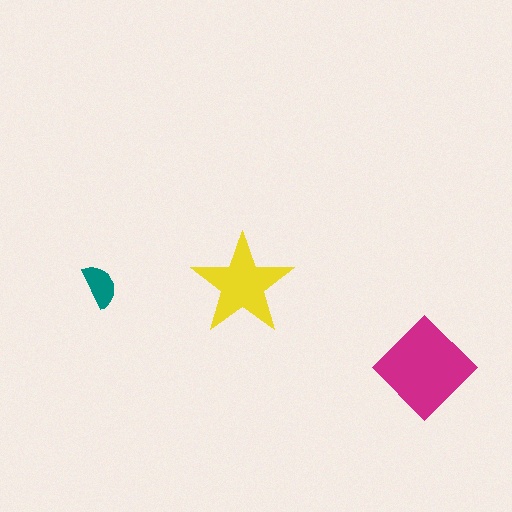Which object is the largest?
The magenta diamond.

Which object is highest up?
The yellow star is topmost.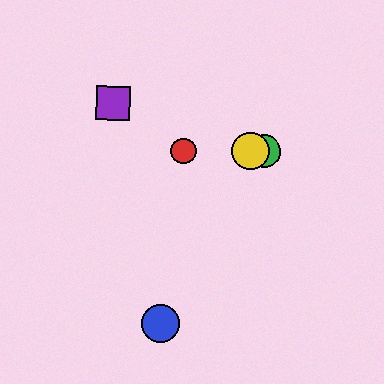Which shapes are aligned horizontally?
The red circle, the green circle, the yellow circle are aligned horizontally.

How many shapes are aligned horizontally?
3 shapes (the red circle, the green circle, the yellow circle) are aligned horizontally.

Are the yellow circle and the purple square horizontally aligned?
No, the yellow circle is at y≈151 and the purple square is at y≈103.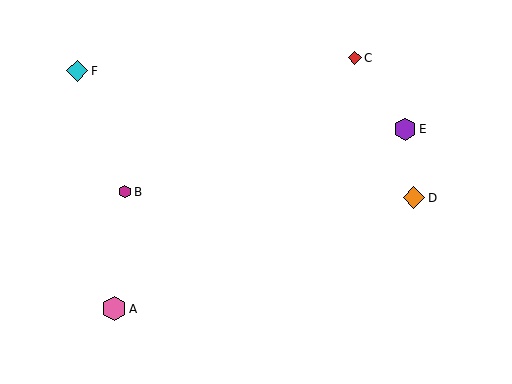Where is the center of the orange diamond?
The center of the orange diamond is at (414, 198).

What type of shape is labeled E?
Shape E is a purple hexagon.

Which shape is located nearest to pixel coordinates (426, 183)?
The orange diamond (labeled D) at (414, 198) is nearest to that location.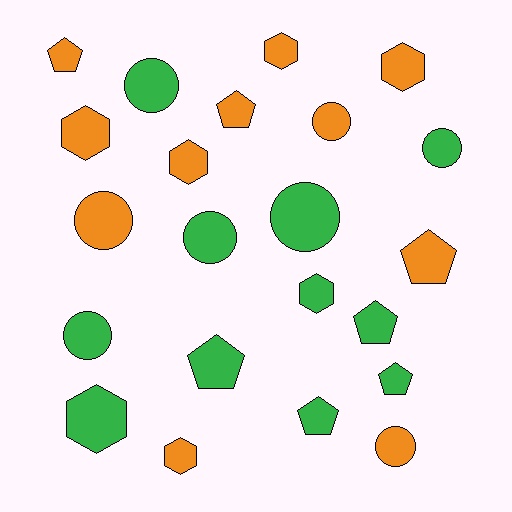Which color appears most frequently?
Green, with 11 objects.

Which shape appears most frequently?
Circle, with 8 objects.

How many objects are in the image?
There are 22 objects.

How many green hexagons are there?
There are 2 green hexagons.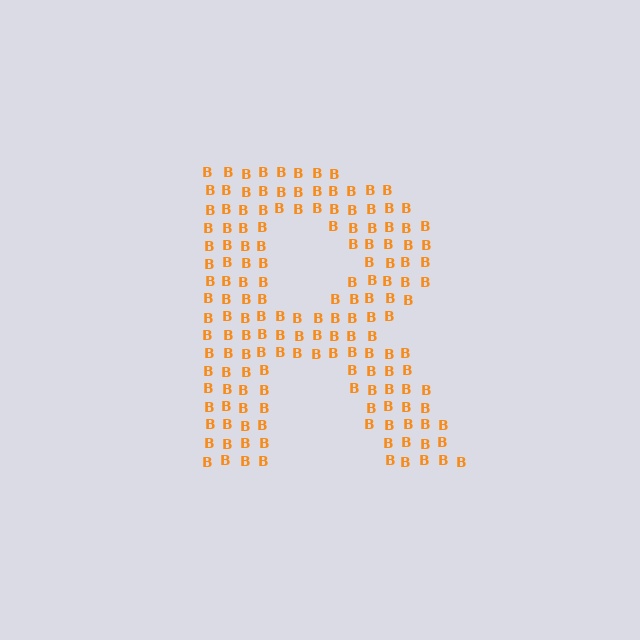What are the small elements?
The small elements are letter B's.